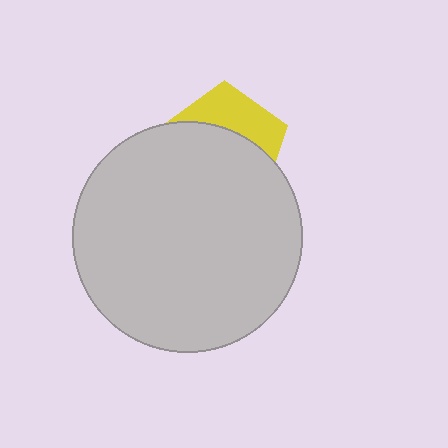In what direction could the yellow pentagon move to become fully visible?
The yellow pentagon could move up. That would shift it out from behind the light gray circle entirely.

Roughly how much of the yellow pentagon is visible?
A small part of it is visible (roughly 36%).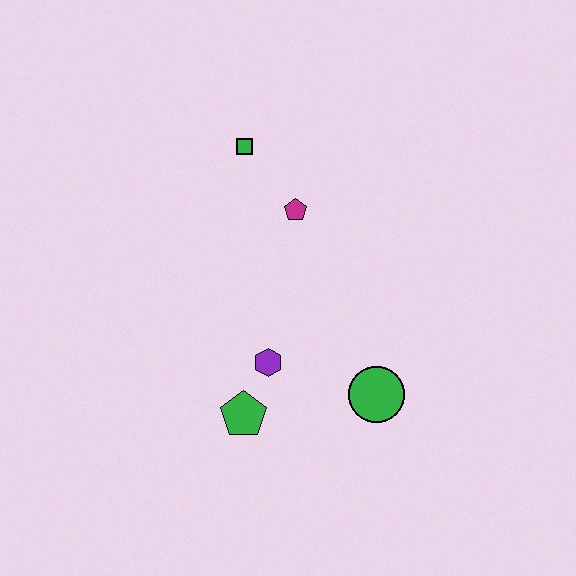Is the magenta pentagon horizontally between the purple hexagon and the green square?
No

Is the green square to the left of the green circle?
Yes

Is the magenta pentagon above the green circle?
Yes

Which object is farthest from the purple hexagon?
The green square is farthest from the purple hexagon.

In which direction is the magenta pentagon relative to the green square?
The magenta pentagon is below the green square.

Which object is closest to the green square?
The magenta pentagon is closest to the green square.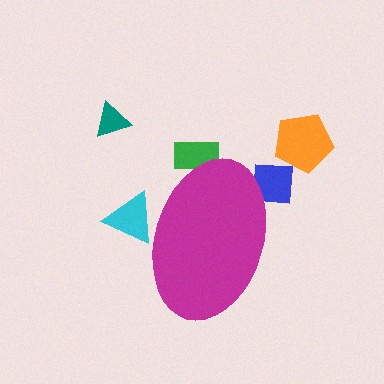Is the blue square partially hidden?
Yes, the blue square is partially hidden behind the magenta ellipse.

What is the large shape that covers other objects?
A magenta ellipse.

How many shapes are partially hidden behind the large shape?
3 shapes are partially hidden.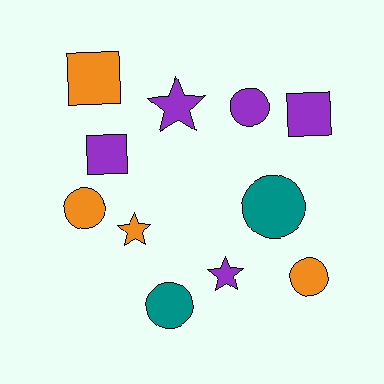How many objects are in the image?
There are 11 objects.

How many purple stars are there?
There are 2 purple stars.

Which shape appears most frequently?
Circle, with 5 objects.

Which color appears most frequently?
Purple, with 5 objects.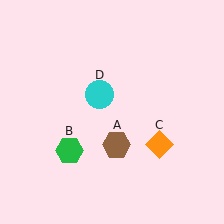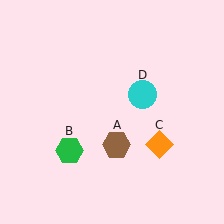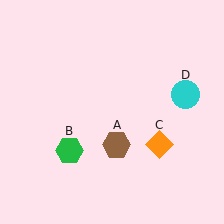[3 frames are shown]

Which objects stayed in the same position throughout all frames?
Brown hexagon (object A) and green hexagon (object B) and orange diamond (object C) remained stationary.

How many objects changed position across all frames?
1 object changed position: cyan circle (object D).